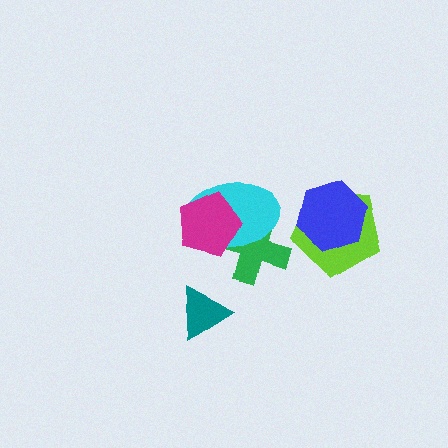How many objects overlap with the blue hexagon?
1 object overlaps with the blue hexagon.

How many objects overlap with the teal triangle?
0 objects overlap with the teal triangle.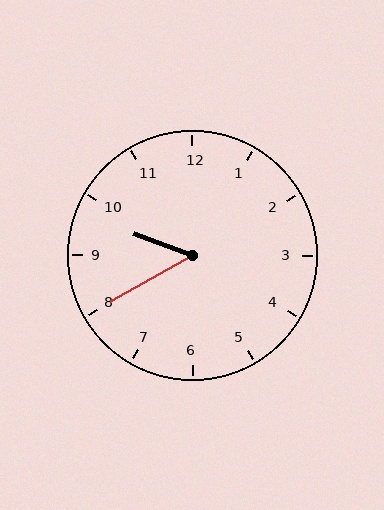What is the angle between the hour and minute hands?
Approximately 50 degrees.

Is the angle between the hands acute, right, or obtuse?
It is acute.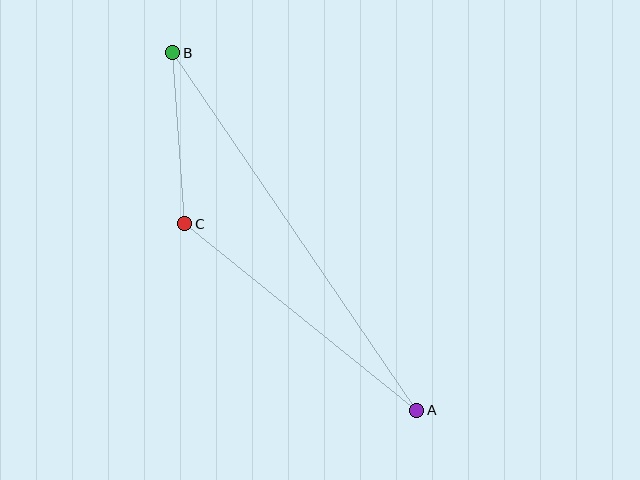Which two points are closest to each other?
Points B and C are closest to each other.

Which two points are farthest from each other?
Points A and B are farthest from each other.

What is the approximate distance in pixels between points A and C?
The distance between A and C is approximately 298 pixels.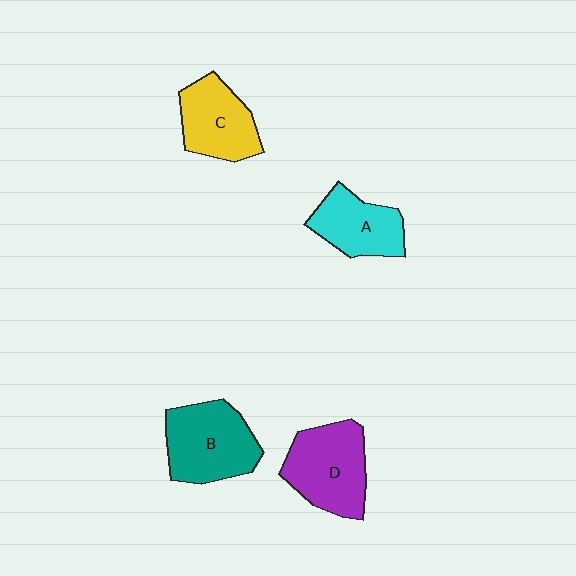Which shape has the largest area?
Shape B (teal).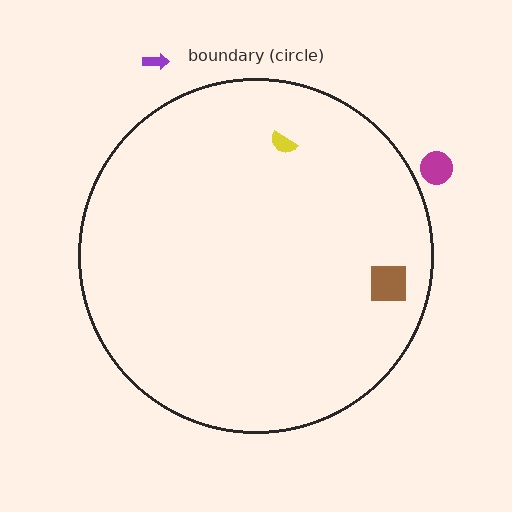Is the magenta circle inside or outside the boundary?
Outside.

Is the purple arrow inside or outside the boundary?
Outside.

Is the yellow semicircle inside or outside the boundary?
Inside.